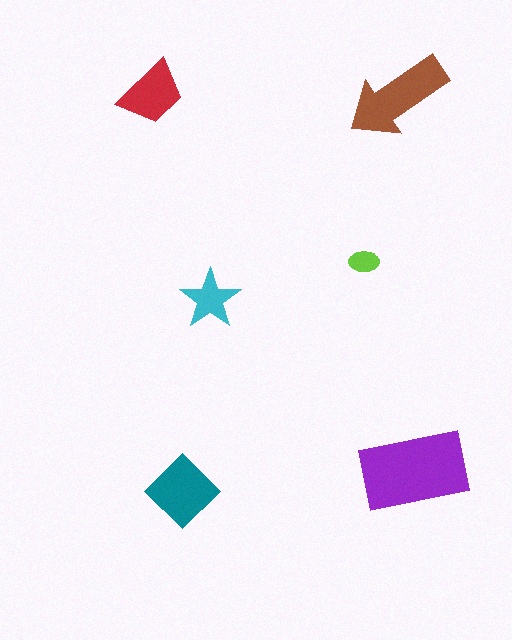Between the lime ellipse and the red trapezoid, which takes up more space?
The red trapezoid.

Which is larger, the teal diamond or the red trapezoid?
The teal diamond.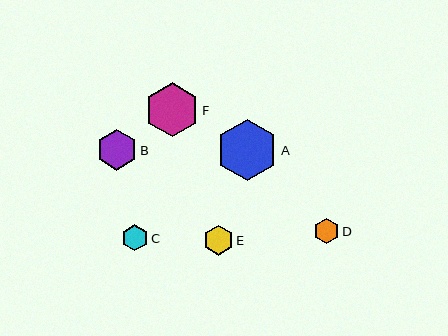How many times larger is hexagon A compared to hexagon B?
Hexagon A is approximately 1.5 times the size of hexagon B.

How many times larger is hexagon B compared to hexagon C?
Hexagon B is approximately 1.6 times the size of hexagon C.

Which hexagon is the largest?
Hexagon A is the largest with a size of approximately 61 pixels.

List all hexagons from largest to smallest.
From largest to smallest: A, F, B, E, C, D.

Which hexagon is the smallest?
Hexagon D is the smallest with a size of approximately 25 pixels.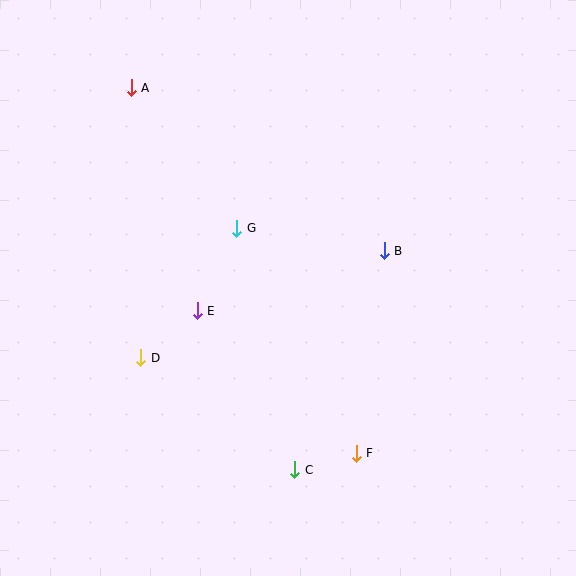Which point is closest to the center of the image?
Point G at (237, 228) is closest to the center.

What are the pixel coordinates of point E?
Point E is at (197, 311).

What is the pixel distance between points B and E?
The distance between B and E is 196 pixels.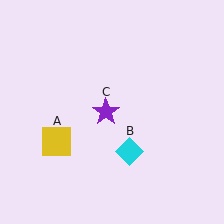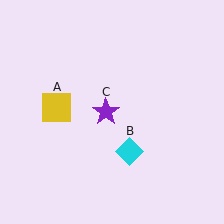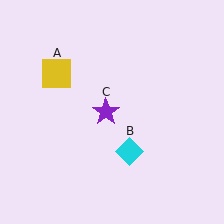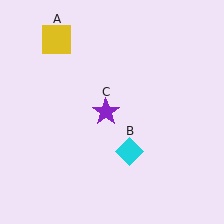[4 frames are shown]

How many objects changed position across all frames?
1 object changed position: yellow square (object A).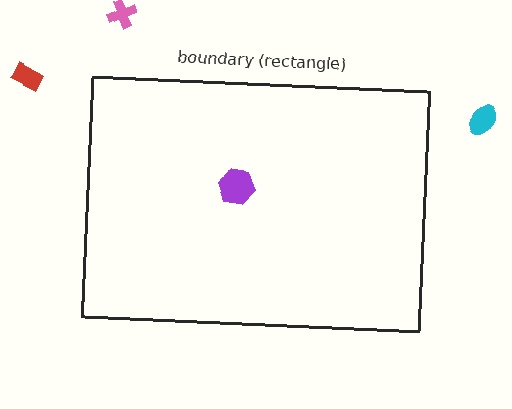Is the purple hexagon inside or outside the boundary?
Inside.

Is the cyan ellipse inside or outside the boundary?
Outside.